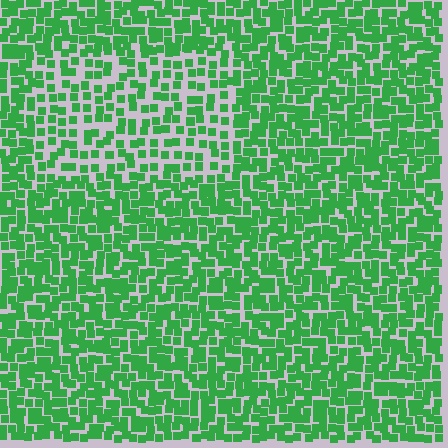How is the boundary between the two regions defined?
The boundary is defined by a change in element density (approximately 1.8x ratio). All elements are the same color, size, and shape.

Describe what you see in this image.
The image contains small green elements arranged at two different densities. A rectangle-shaped region is visible where the elements are less densely packed than the surrounding area.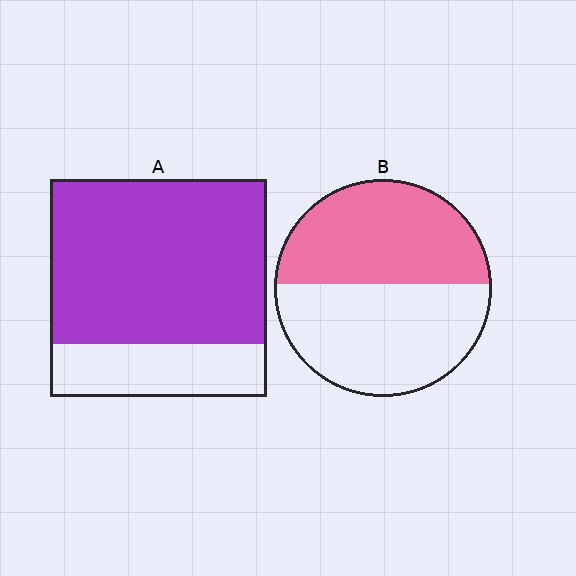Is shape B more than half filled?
Roughly half.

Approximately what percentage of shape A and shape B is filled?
A is approximately 75% and B is approximately 50%.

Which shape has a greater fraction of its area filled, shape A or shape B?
Shape A.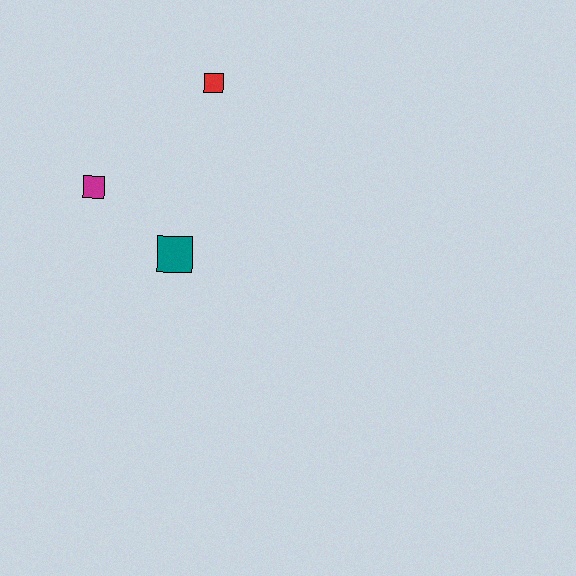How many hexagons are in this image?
There are no hexagons.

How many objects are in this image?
There are 3 objects.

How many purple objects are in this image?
There are no purple objects.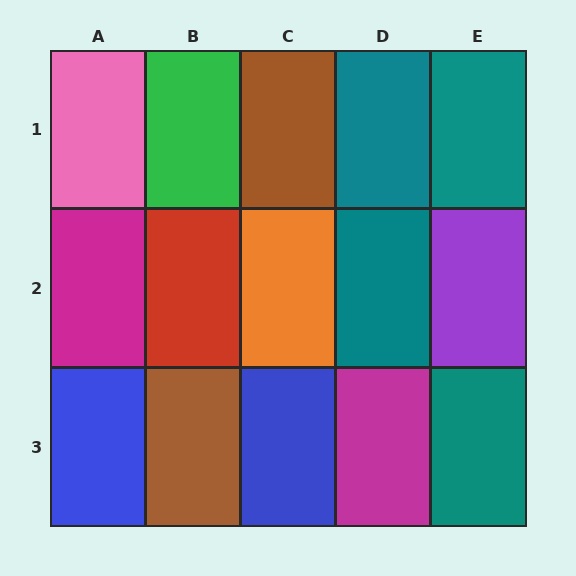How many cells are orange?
1 cell is orange.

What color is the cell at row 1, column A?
Pink.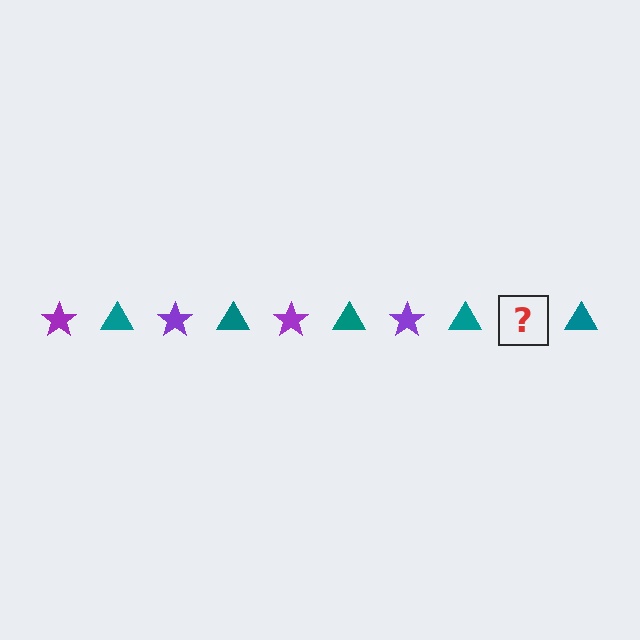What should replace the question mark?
The question mark should be replaced with a purple star.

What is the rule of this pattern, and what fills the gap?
The rule is that the pattern alternates between purple star and teal triangle. The gap should be filled with a purple star.